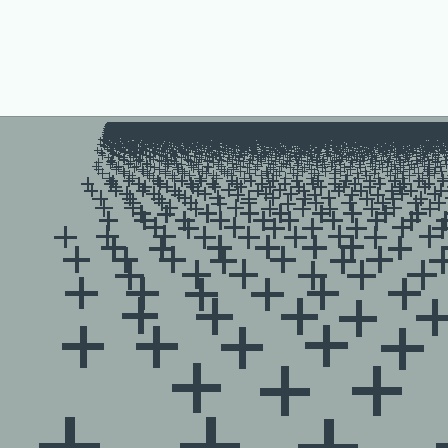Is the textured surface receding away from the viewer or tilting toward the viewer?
The surface is receding away from the viewer. Texture elements get smaller and denser toward the top.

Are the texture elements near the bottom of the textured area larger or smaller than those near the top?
Larger. Near the bottom, elements are closer to the viewer and appear at a bigger on-screen size.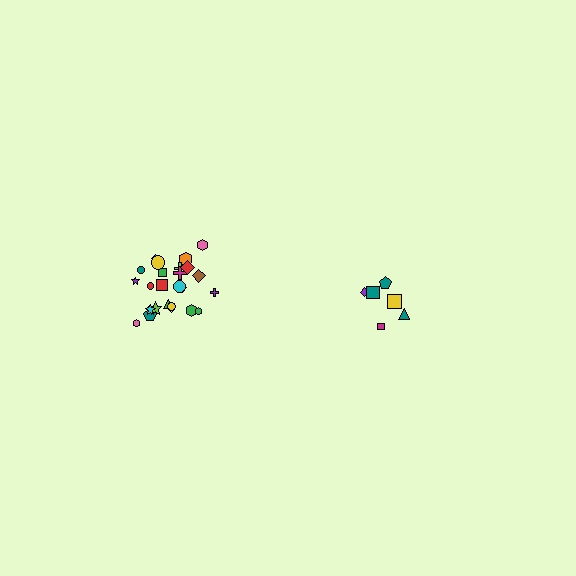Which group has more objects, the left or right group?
The left group.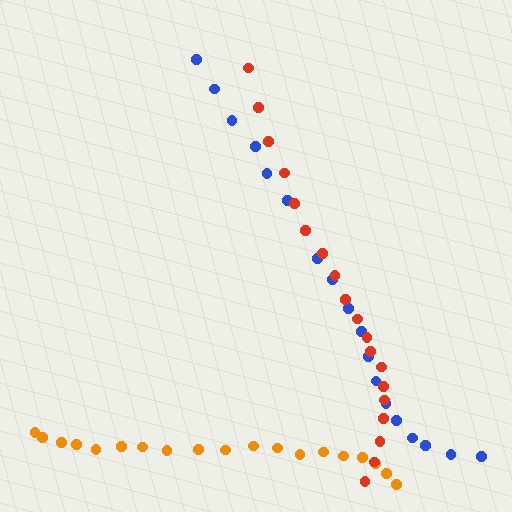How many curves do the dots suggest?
There are 3 distinct paths.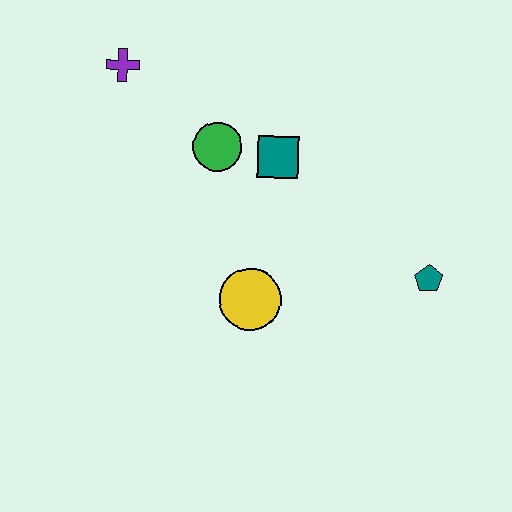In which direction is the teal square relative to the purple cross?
The teal square is to the right of the purple cross.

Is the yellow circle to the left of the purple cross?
No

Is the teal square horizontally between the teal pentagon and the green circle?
Yes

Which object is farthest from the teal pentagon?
The purple cross is farthest from the teal pentagon.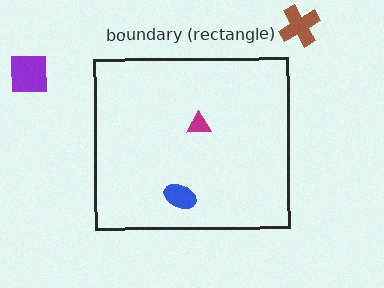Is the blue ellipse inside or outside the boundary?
Inside.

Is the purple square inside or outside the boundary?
Outside.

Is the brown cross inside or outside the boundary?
Outside.